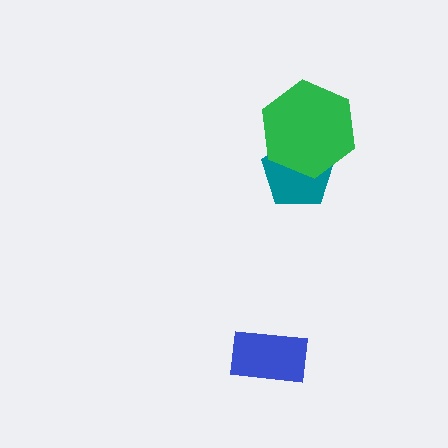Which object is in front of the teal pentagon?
The green hexagon is in front of the teal pentagon.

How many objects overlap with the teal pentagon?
1 object overlaps with the teal pentagon.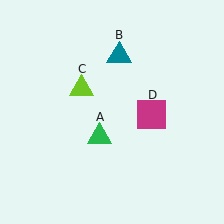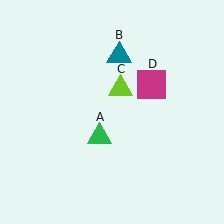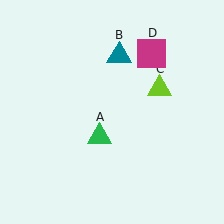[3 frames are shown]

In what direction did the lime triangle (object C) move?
The lime triangle (object C) moved right.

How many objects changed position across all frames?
2 objects changed position: lime triangle (object C), magenta square (object D).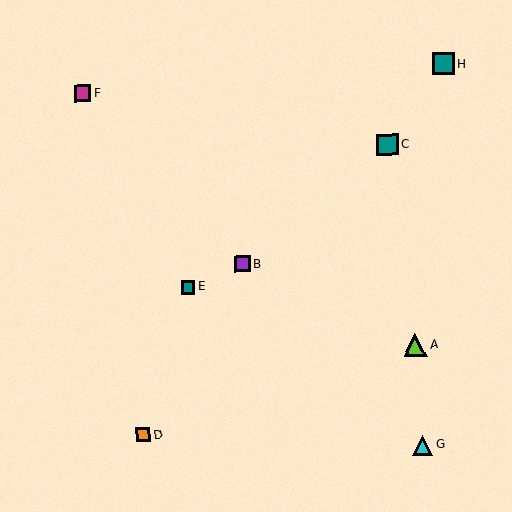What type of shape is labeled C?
Shape C is a teal square.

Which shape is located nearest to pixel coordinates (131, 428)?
The orange square (labeled D) at (143, 435) is nearest to that location.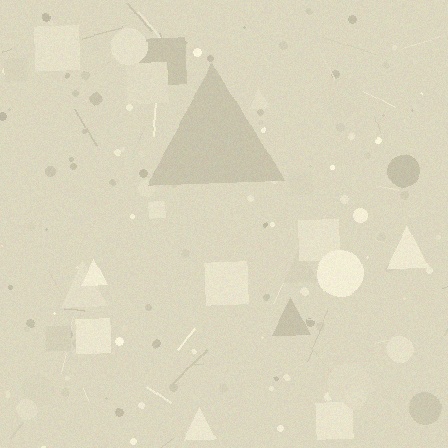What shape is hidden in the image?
A triangle is hidden in the image.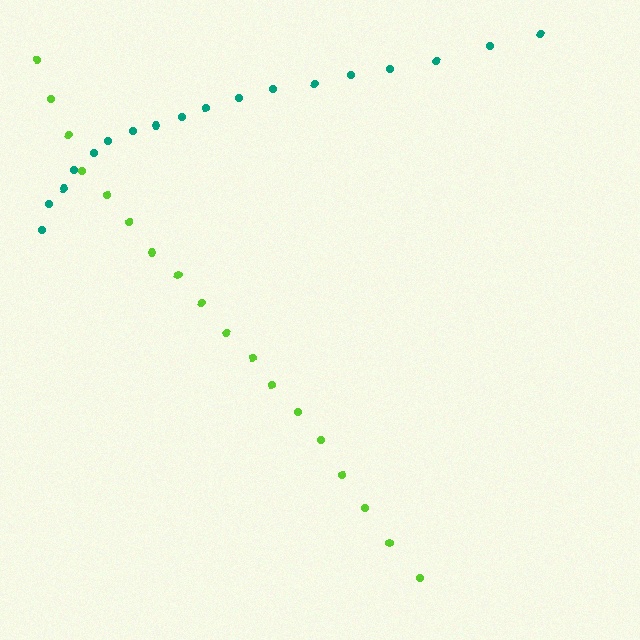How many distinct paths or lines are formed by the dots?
There are 2 distinct paths.